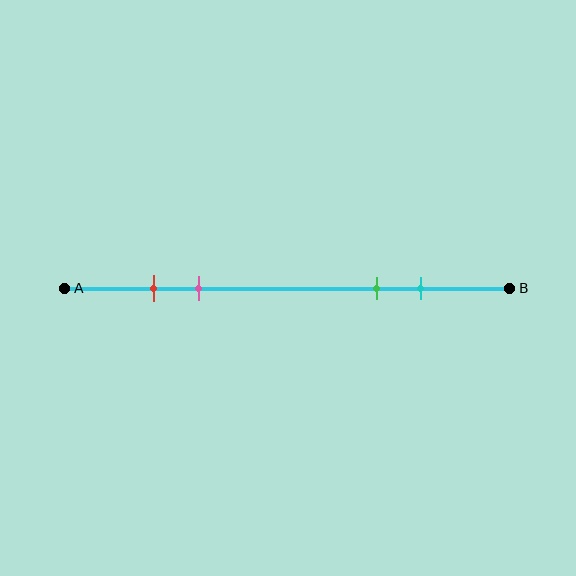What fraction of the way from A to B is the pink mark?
The pink mark is approximately 30% (0.3) of the way from A to B.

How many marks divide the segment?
There are 4 marks dividing the segment.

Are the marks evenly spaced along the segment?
No, the marks are not evenly spaced.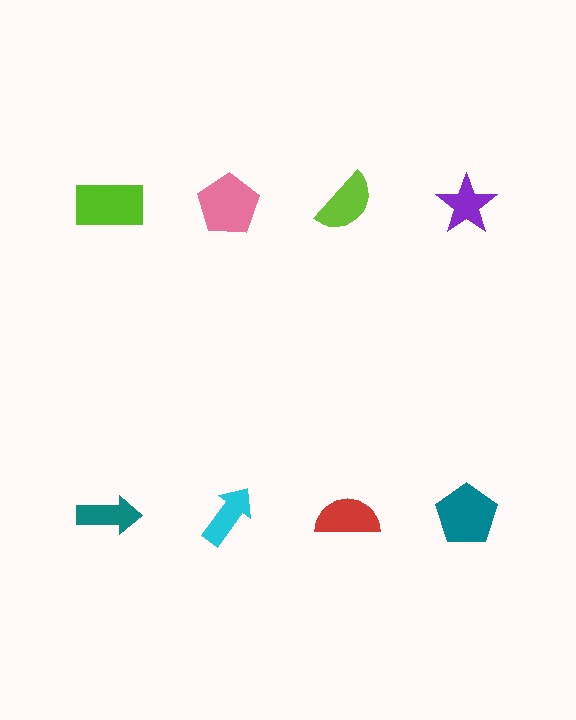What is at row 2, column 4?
A teal pentagon.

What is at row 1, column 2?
A pink pentagon.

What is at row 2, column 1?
A teal arrow.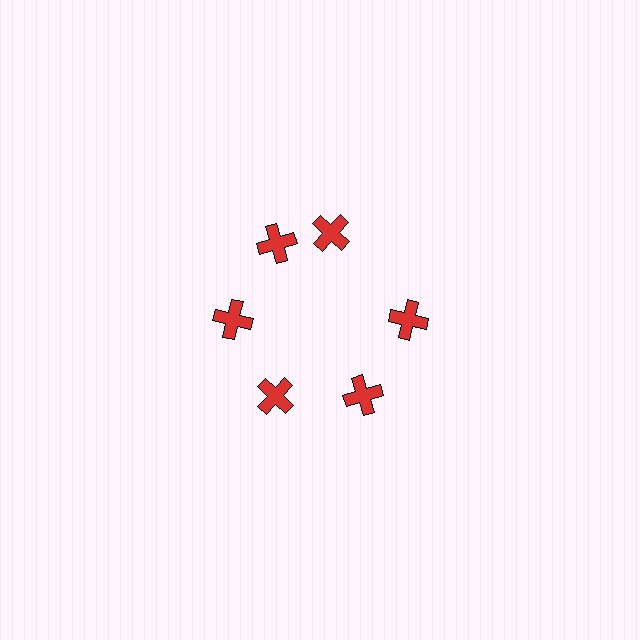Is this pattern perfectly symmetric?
No. The 6 red crosses are arranged in a ring, but one element near the 1 o'clock position is rotated out of alignment along the ring, breaking the 6-fold rotational symmetry.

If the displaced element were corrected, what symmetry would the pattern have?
It would have 6-fold rotational symmetry — the pattern would map onto itself every 60 degrees.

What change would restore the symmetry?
The symmetry would be restored by rotating it back into even spacing with its neighbors so that all 6 crosses sit at equal angles and equal distance from the center.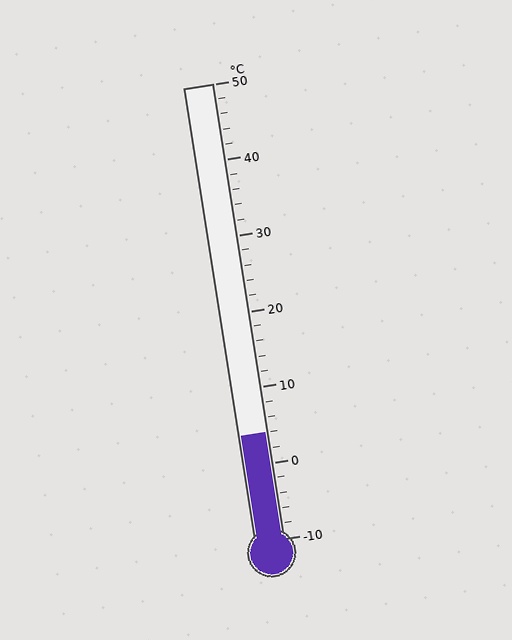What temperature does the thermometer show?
The thermometer shows approximately 4°C.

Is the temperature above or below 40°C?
The temperature is below 40°C.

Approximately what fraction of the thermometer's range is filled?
The thermometer is filled to approximately 25% of its range.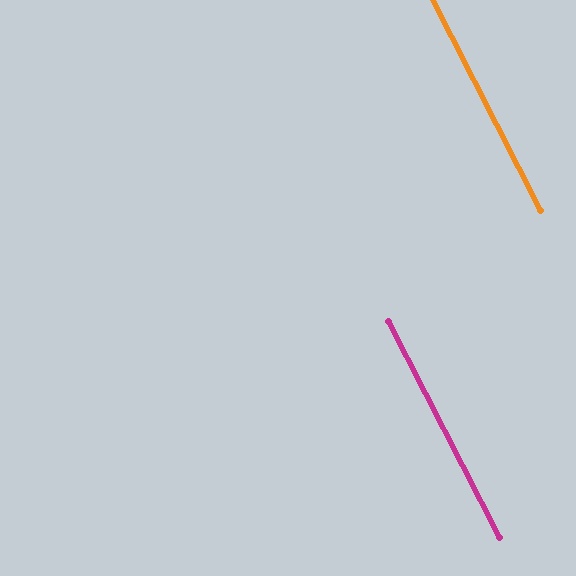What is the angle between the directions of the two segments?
Approximately 0 degrees.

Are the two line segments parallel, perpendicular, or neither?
Parallel — their directions differ by only 0.2°.